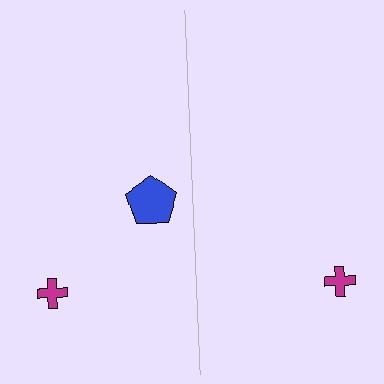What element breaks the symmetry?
A blue pentagon is missing from the right side.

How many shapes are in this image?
There are 3 shapes in this image.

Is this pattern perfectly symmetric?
No, the pattern is not perfectly symmetric. A blue pentagon is missing from the right side.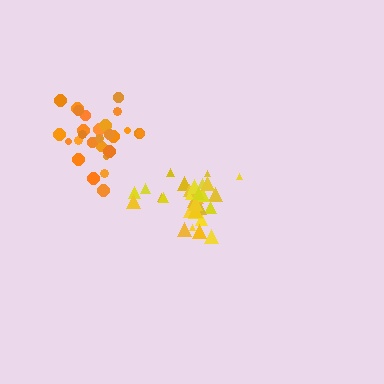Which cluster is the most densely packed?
Yellow.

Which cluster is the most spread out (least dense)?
Orange.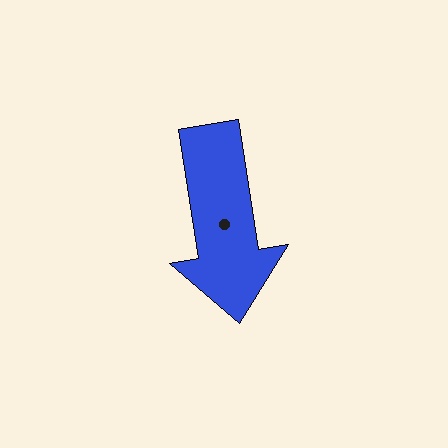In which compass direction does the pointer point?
South.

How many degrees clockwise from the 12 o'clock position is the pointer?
Approximately 171 degrees.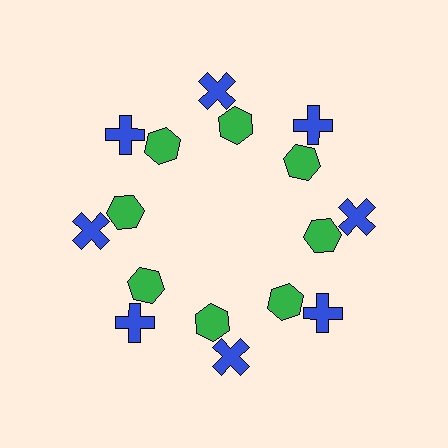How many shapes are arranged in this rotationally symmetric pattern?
There are 16 shapes, arranged in 8 groups of 2.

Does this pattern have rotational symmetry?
Yes, this pattern has 8-fold rotational symmetry. It looks the same after rotating 45 degrees around the center.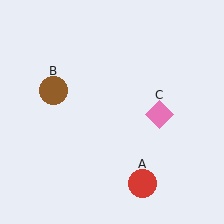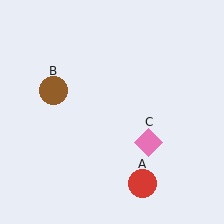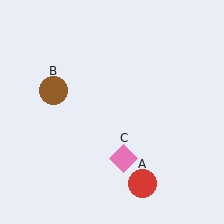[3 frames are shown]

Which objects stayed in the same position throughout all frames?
Red circle (object A) and brown circle (object B) remained stationary.